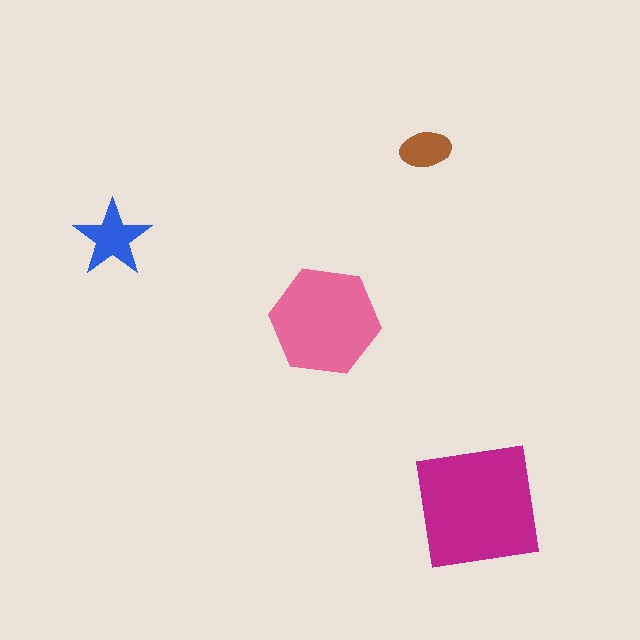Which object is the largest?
The magenta square.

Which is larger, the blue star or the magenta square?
The magenta square.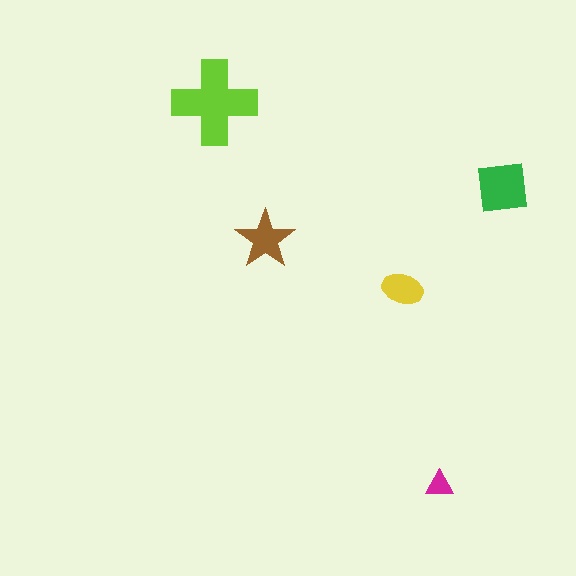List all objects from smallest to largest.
The magenta triangle, the yellow ellipse, the brown star, the green square, the lime cross.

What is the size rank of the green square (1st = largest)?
2nd.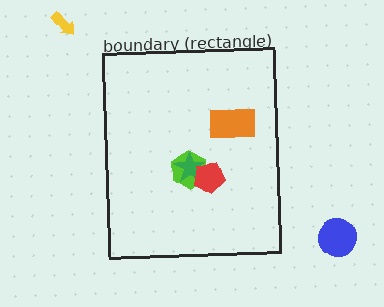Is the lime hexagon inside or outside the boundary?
Inside.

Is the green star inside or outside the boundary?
Inside.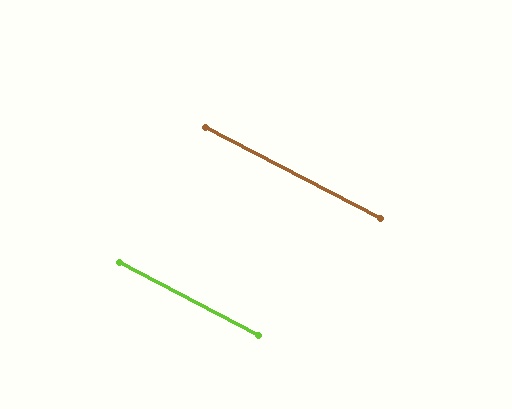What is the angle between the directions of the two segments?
Approximately 0 degrees.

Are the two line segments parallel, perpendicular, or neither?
Parallel — their directions differ by only 0.3°.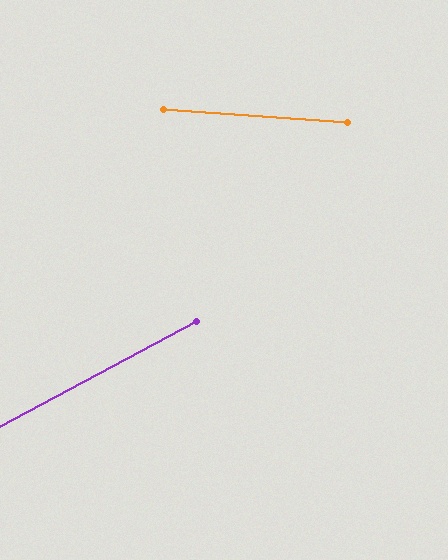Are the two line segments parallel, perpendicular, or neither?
Neither parallel nor perpendicular — they differ by about 32°.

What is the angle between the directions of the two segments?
Approximately 32 degrees.